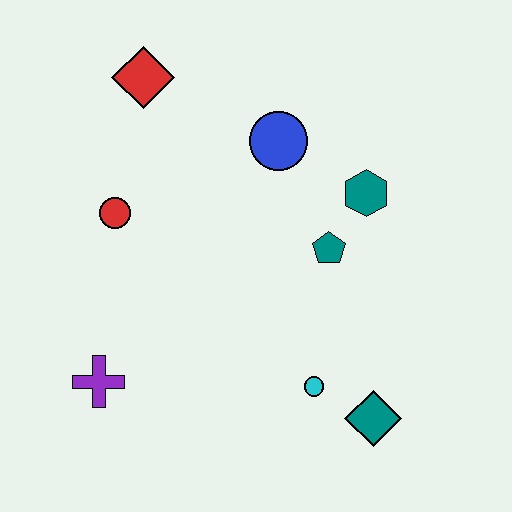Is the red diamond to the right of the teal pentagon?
No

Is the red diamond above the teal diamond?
Yes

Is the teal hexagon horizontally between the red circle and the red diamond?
No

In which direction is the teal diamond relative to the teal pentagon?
The teal diamond is below the teal pentagon.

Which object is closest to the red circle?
The red diamond is closest to the red circle.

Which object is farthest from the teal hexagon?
The purple cross is farthest from the teal hexagon.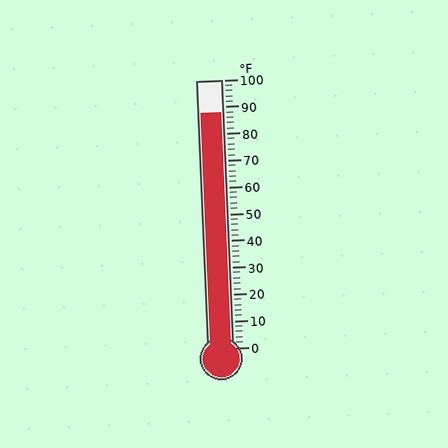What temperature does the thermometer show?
The thermometer shows approximately 88°F.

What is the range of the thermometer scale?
The thermometer scale ranges from 0°F to 100°F.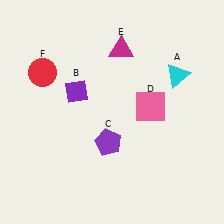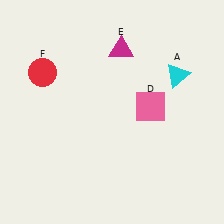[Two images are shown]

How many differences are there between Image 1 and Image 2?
There are 2 differences between the two images.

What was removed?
The purple pentagon (C), the purple diamond (B) were removed in Image 2.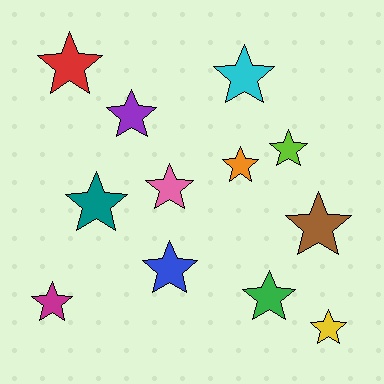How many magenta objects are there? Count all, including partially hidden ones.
There is 1 magenta object.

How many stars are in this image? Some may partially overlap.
There are 12 stars.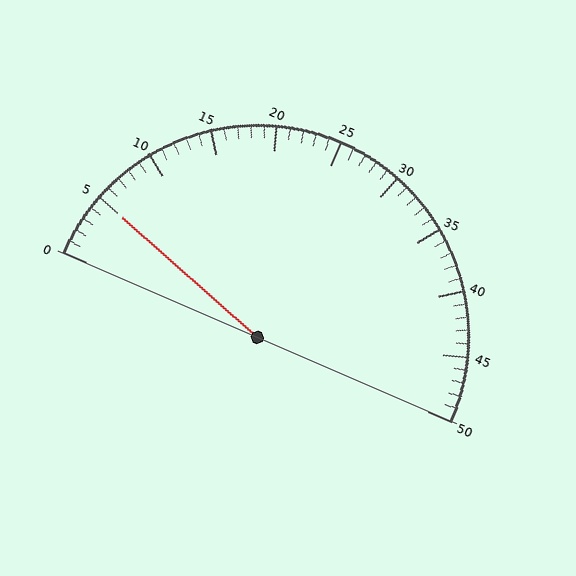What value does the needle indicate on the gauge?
The needle indicates approximately 5.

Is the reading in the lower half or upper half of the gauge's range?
The reading is in the lower half of the range (0 to 50).